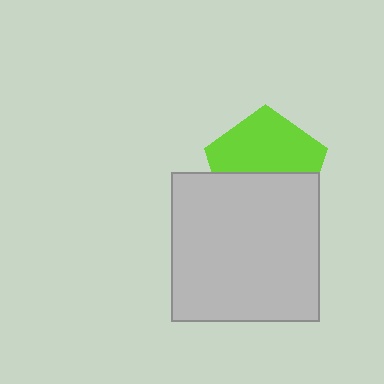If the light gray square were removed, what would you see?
You would see the complete lime pentagon.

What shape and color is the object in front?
The object in front is a light gray square.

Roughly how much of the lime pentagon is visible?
About half of it is visible (roughly 54%).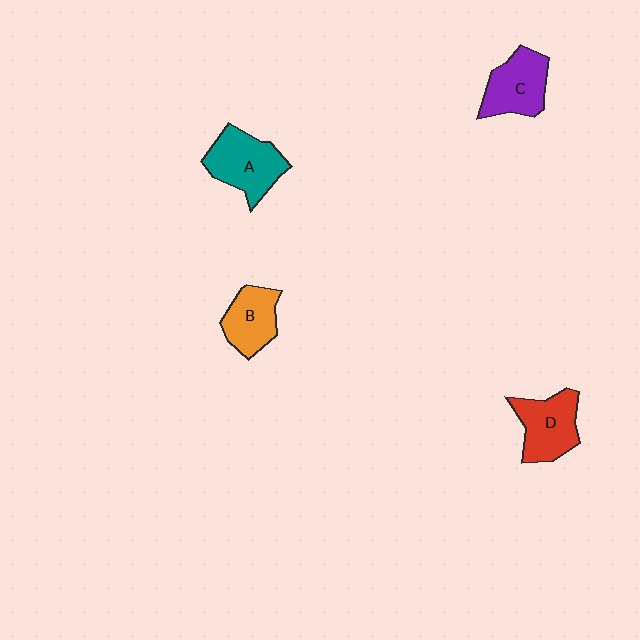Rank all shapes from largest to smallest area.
From largest to smallest: A (teal), D (red), C (purple), B (orange).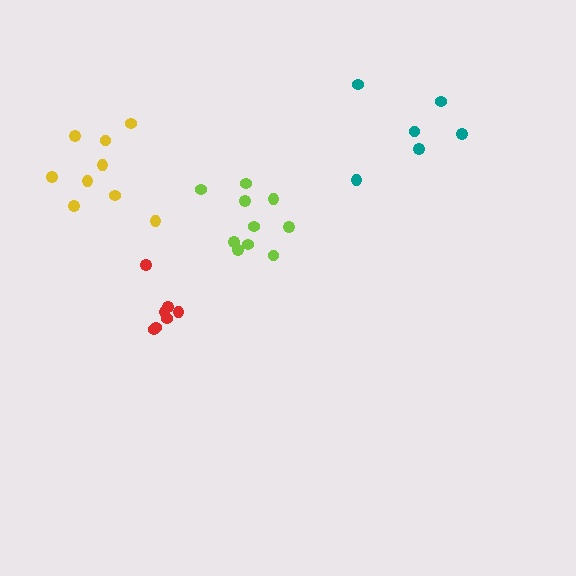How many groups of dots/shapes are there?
There are 4 groups.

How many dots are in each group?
Group 1: 6 dots, Group 2: 10 dots, Group 3: 7 dots, Group 4: 9 dots (32 total).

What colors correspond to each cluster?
The clusters are colored: teal, lime, red, yellow.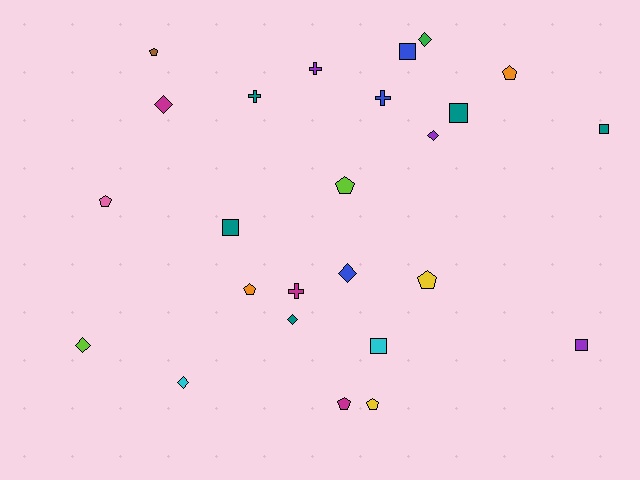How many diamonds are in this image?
There are 7 diamonds.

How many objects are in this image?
There are 25 objects.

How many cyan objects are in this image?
There are 2 cyan objects.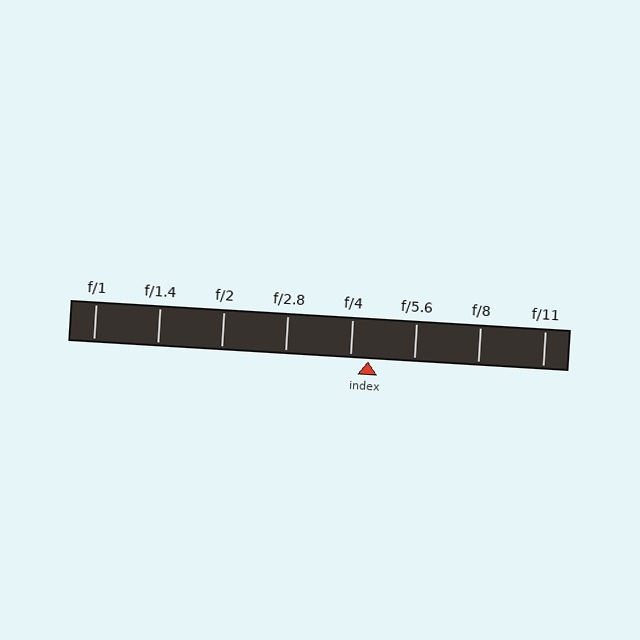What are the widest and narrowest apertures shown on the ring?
The widest aperture shown is f/1 and the narrowest is f/11.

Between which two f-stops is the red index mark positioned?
The index mark is between f/4 and f/5.6.